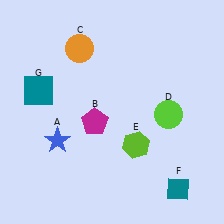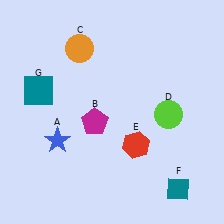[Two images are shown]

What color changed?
The hexagon (E) changed from lime in Image 1 to red in Image 2.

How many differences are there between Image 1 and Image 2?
There is 1 difference between the two images.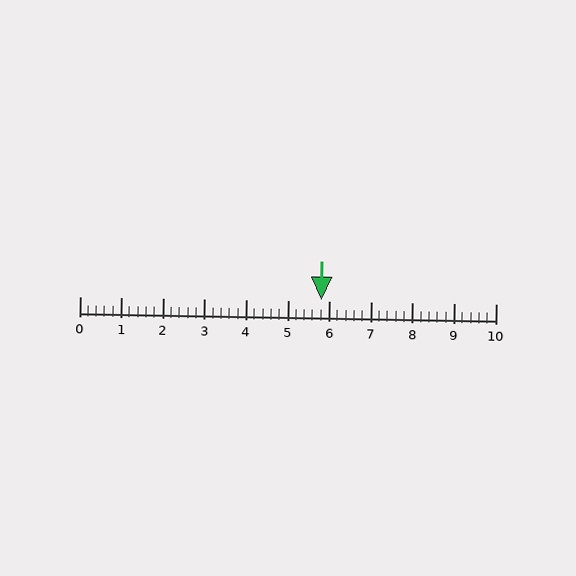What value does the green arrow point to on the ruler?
The green arrow points to approximately 5.8.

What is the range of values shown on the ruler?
The ruler shows values from 0 to 10.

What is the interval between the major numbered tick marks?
The major tick marks are spaced 1 units apart.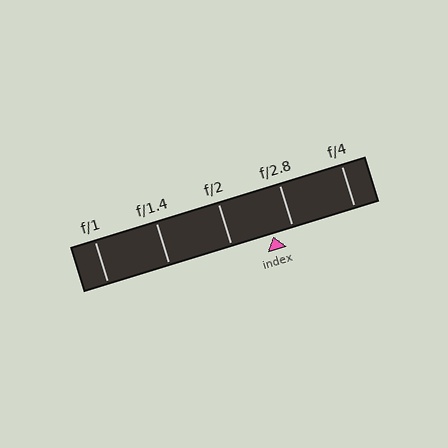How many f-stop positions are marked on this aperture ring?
There are 5 f-stop positions marked.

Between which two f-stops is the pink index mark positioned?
The index mark is between f/2 and f/2.8.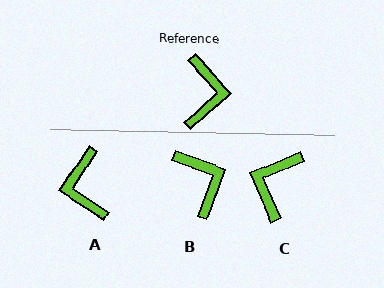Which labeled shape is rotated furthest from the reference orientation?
A, about 166 degrees away.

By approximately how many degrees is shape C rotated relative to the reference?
Approximately 161 degrees counter-clockwise.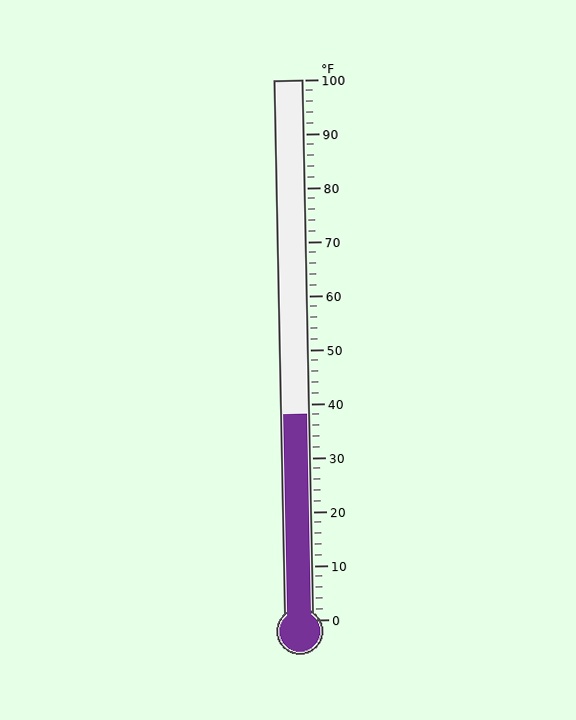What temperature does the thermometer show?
The thermometer shows approximately 38°F.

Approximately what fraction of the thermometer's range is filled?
The thermometer is filled to approximately 40% of its range.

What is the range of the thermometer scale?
The thermometer scale ranges from 0°F to 100°F.